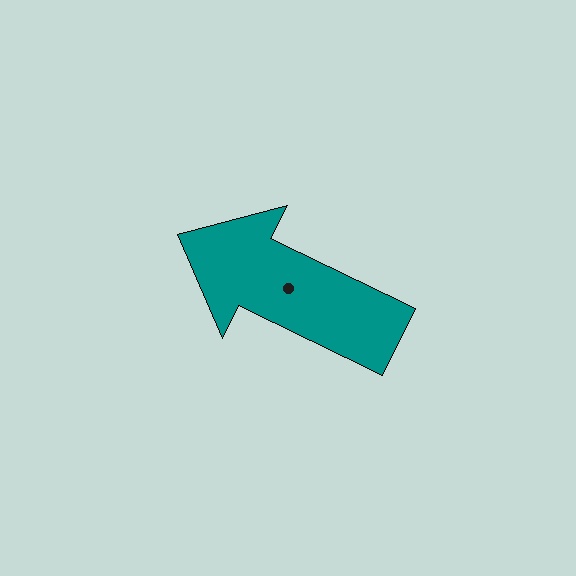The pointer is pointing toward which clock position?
Roughly 10 o'clock.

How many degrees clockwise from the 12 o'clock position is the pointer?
Approximately 296 degrees.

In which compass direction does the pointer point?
Northwest.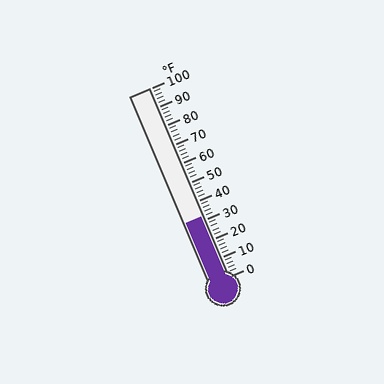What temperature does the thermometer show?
The thermometer shows approximately 32°F.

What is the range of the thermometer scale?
The thermometer scale ranges from 0°F to 100°F.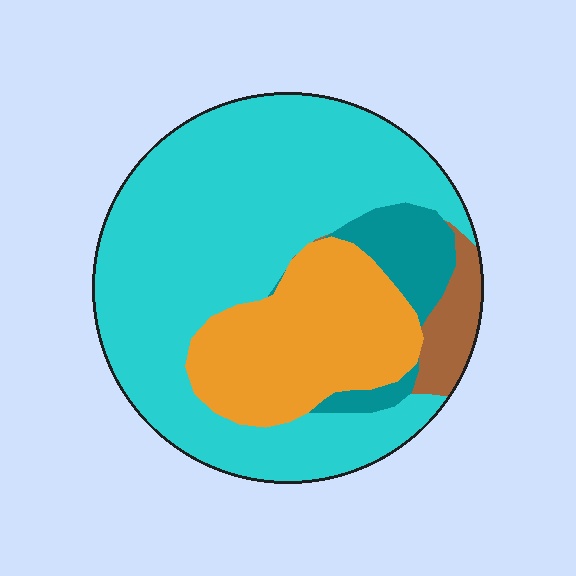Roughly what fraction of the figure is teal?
Teal covers 8% of the figure.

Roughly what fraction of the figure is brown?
Brown covers around 5% of the figure.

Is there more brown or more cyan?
Cyan.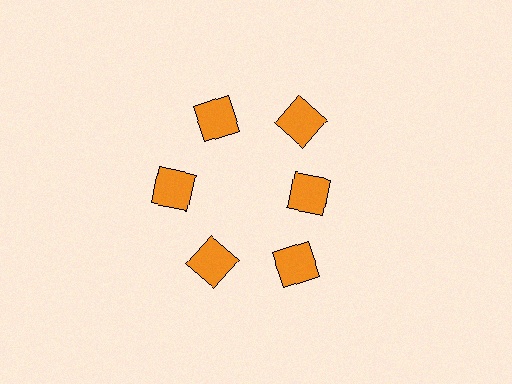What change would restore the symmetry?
The symmetry would be restored by moving it outward, back onto the ring so that all 6 squares sit at equal angles and equal distance from the center.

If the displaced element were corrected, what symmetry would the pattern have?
It would have 6-fold rotational symmetry — the pattern would map onto itself every 60 degrees.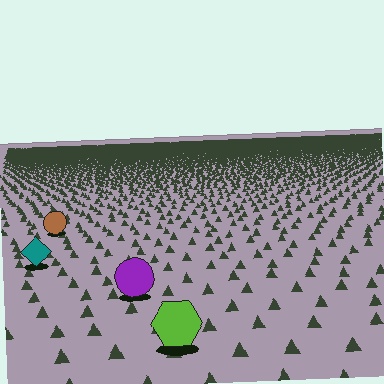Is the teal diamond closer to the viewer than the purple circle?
No. The purple circle is closer — you can tell from the texture gradient: the ground texture is coarser near it.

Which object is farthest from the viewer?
The brown circle is farthest from the viewer. It appears smaller and the ground texture around it is denser.